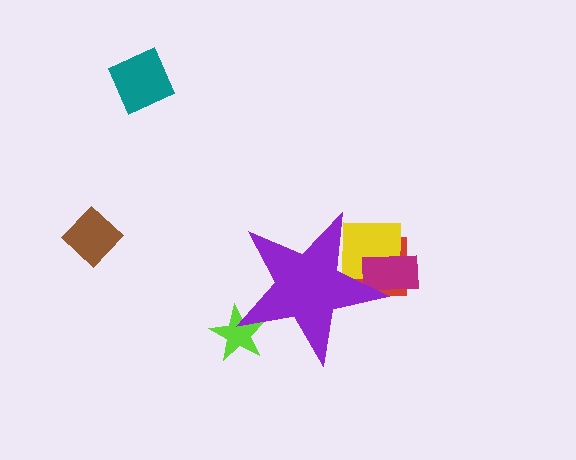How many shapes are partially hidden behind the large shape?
4 shapes are partially hidden.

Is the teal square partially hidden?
No, the teal square is fully visible.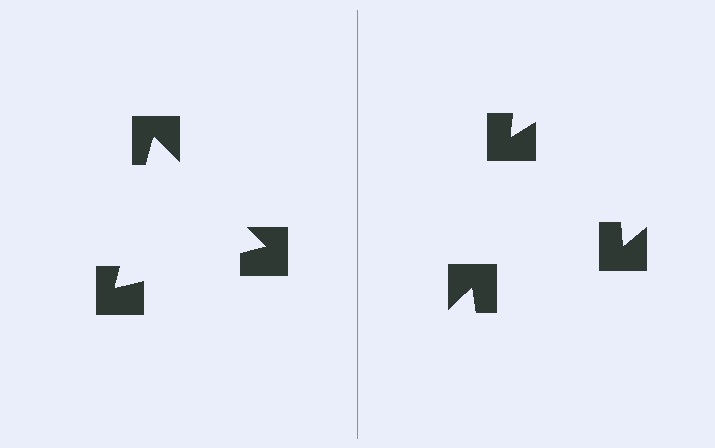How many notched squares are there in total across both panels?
6 — 3 on each side.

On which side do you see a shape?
An illusory triangle appears on the left side. On the right side the wedge cuts are rotated, so no coherent shape forms.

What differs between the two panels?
The notched squares are positioned identically on both sides; only the wedge orientations differ. On the left they align to a triangle; on the right they are misaligned.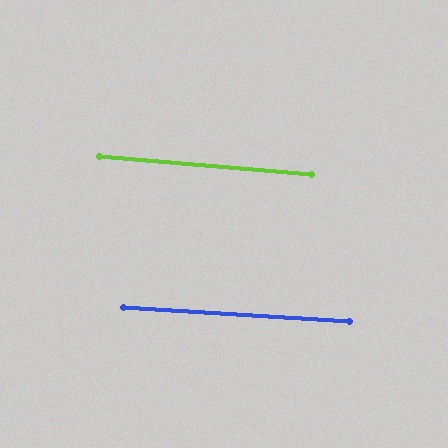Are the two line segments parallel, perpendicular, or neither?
Parallel — their directions differ by only 1.4°.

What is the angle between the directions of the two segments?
Approximately 1 degree.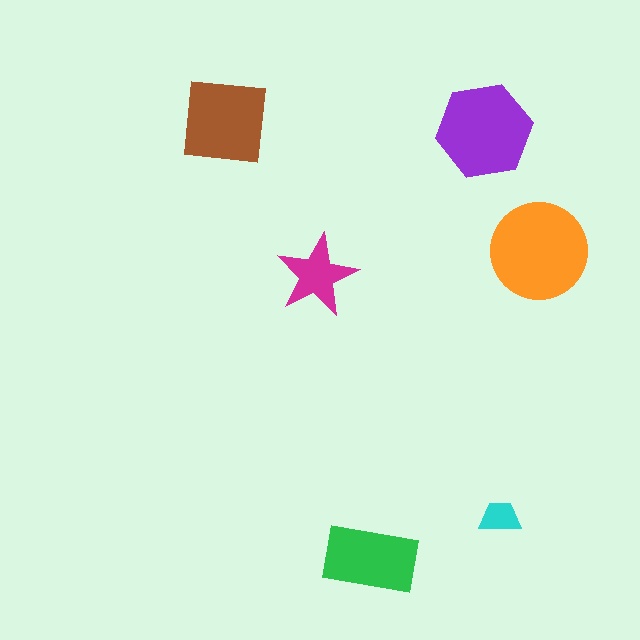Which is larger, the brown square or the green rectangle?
The brown square.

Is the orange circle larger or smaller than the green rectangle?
Larger.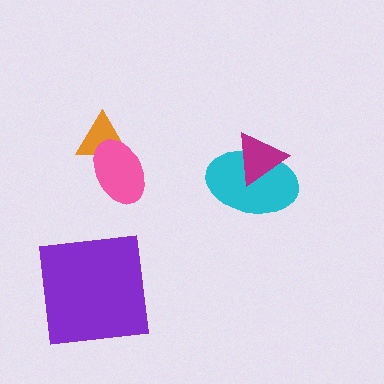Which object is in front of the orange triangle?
The pink ellipse is in front of the orange triangle.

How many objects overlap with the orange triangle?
1 object overlaps with the orange triangle.